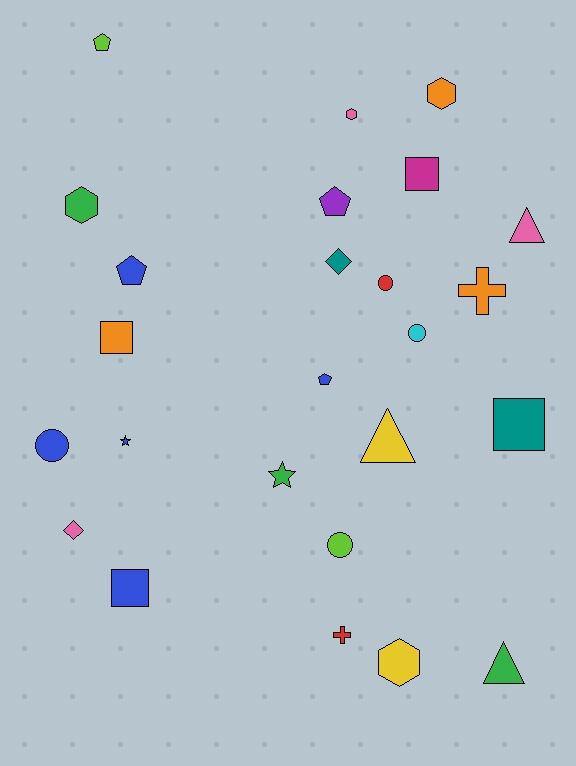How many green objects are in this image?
There are 3 green objects.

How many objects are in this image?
There are 25 objects.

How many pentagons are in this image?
There are 4 pentagons.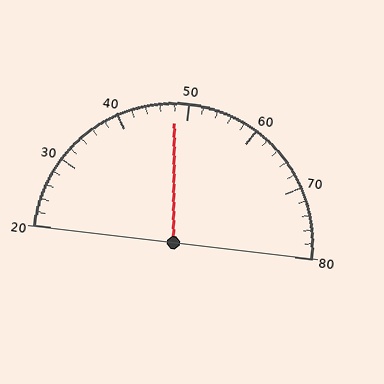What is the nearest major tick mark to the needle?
The nearest major tick mark is 50.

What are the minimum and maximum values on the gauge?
The gauge ranges from 20 to 80.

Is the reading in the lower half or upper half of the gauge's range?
The reading is in the lower half of the range (20 to 80).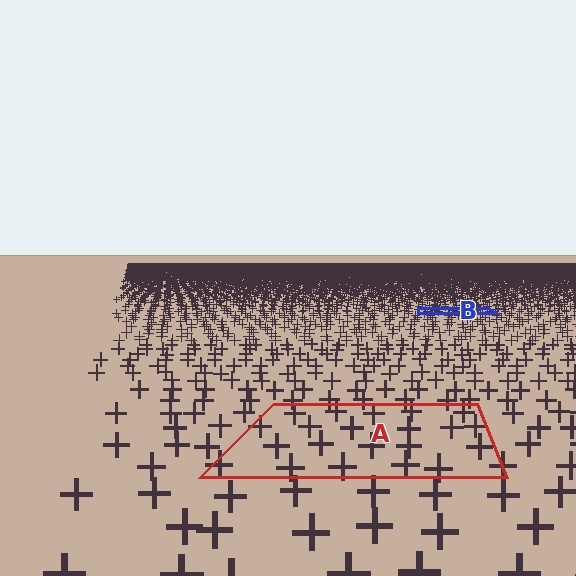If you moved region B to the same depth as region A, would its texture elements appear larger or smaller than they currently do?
They would appear larger. At a closer depth, the same texture elements are projected at a bigger on-screen size.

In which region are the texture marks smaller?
The texture marks are smaller in region B, because it is farther away.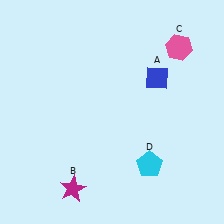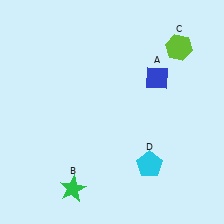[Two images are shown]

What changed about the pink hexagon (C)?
In Image 1, C is pink. In Image 2, it changed to lime.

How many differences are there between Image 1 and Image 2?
There are 2 differences between the two images.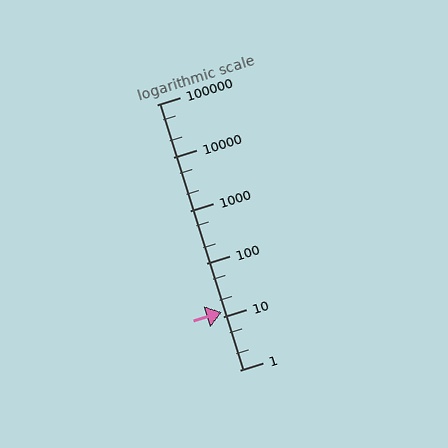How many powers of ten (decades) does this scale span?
The scale spans 5 decades, from 1 to 100000.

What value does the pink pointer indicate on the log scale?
The pointer indicates approximately 12.